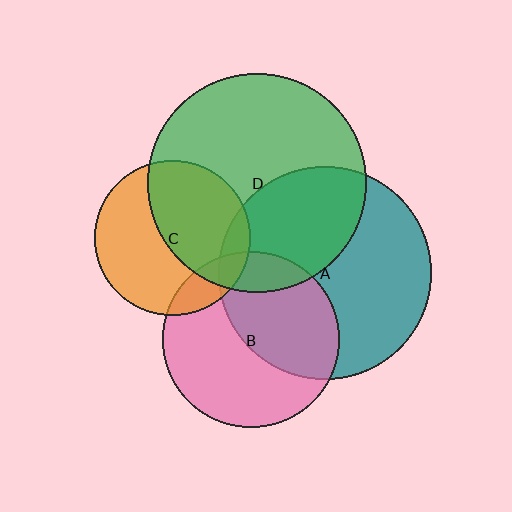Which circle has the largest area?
Circle D (green).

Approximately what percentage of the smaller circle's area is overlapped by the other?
Approximately 50%.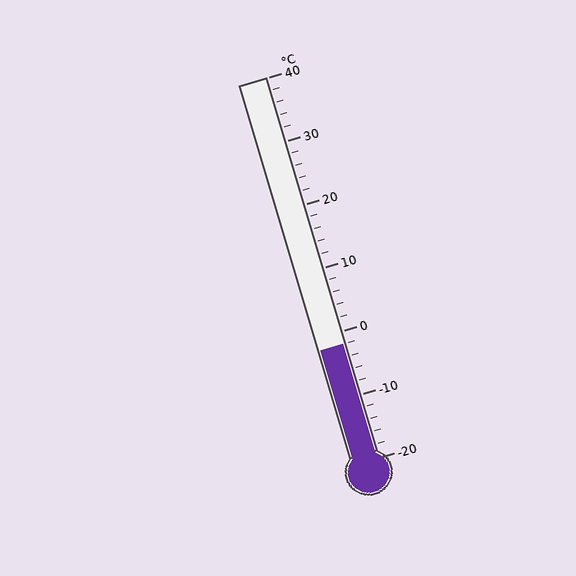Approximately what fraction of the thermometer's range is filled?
The thermometer is filled to approximately 30% of its range.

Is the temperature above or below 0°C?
The temperature is below 0°C.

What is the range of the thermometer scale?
The thermometer scale ranges from -20°C to 40°C.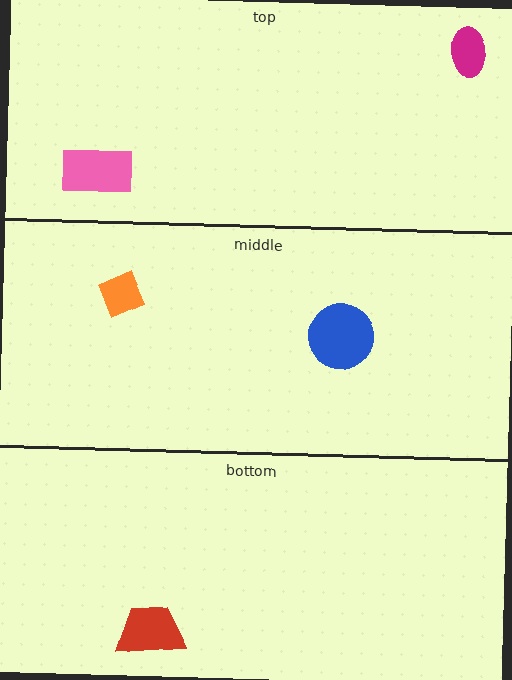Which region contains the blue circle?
The middle region.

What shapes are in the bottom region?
The red trapezoid.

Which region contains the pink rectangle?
The top region.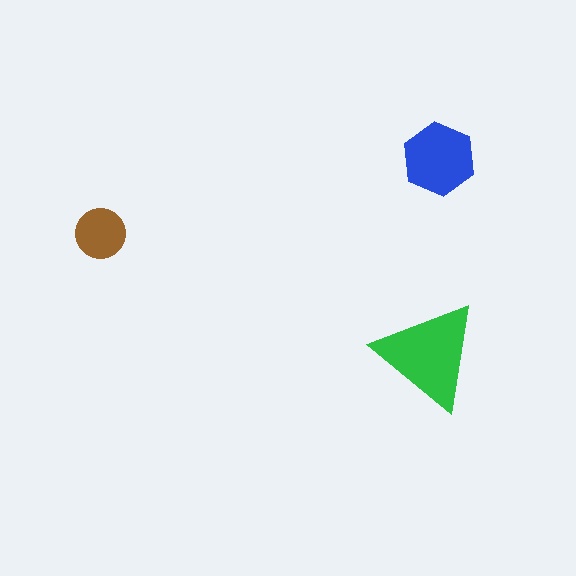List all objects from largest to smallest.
The green triangle, the blue hexagon, the brown circle.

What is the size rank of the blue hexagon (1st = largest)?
2nd.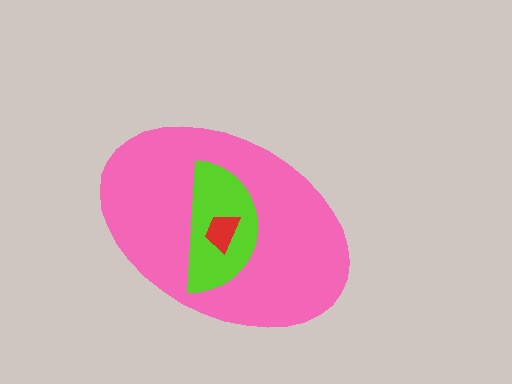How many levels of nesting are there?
3.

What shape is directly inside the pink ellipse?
The lime semicircle.